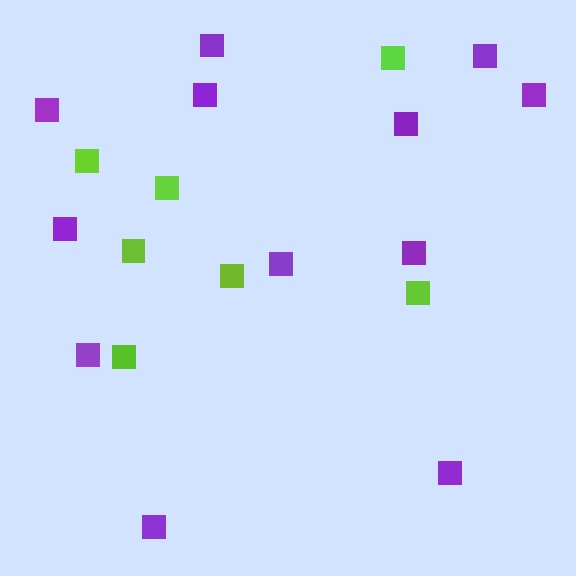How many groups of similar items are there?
There are 2 groups: one group of purple squares (12) and one group of lime squares (7).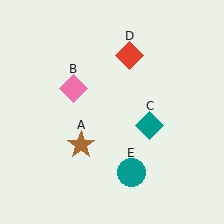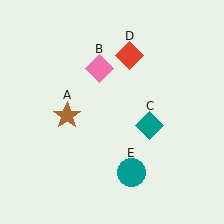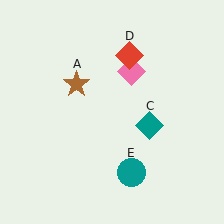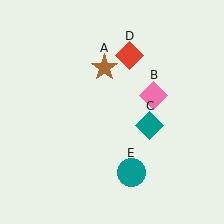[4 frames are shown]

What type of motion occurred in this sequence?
The brown star (object A), pink diamond (object B) rotated clockwise around the center of the scene.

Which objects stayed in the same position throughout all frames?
Teal diamond (object C) and red diamond (object D) and teal circle (object E) remained stationary.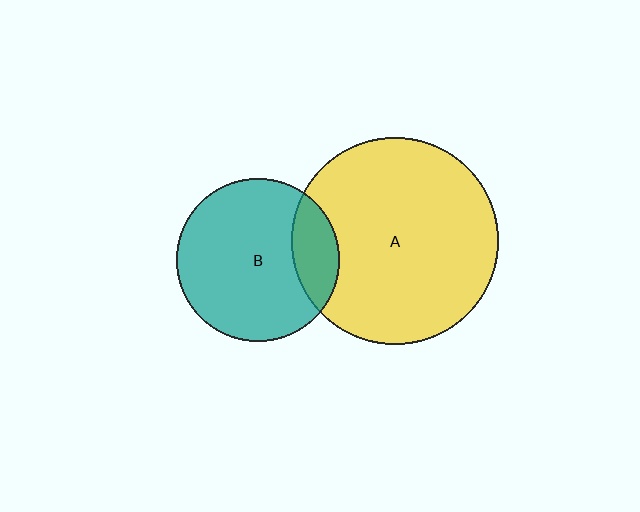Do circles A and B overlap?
Yes.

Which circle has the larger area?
Circle A (yellow).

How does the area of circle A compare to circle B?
Approximately 1.6 times.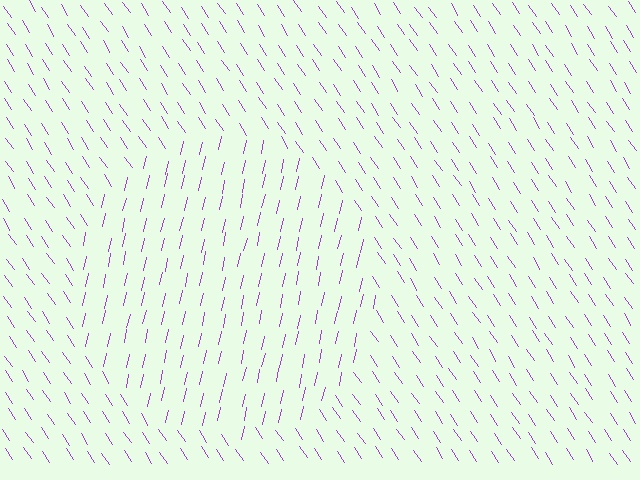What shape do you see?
I see a circle.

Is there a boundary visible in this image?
Yes, there is a texture boundary formed by a change in line orientation.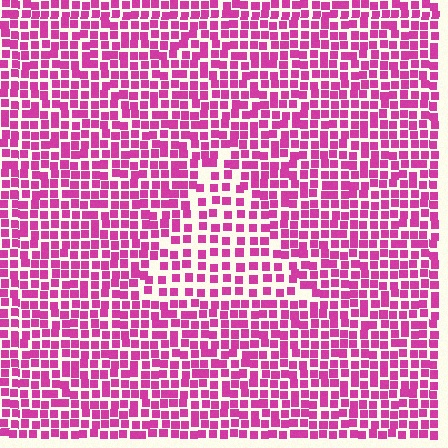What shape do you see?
I see a triangle.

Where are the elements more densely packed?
The elements are more densely packed outside the triangle boundary.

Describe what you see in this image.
The image contains small magenta elements arranged at two different densities. A triangle-shaped region is visible where the elements are less densely packed than the surrounding area.